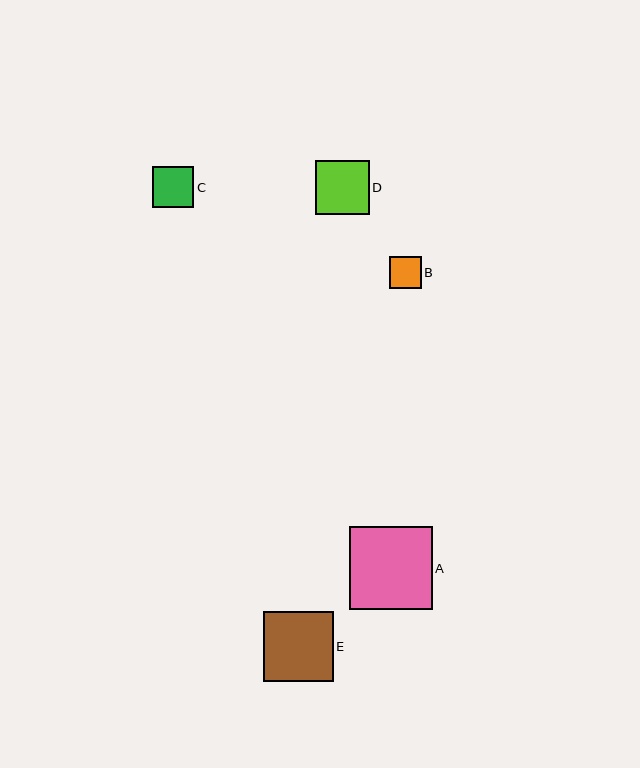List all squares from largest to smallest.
From largest to smallest: A, E, D, C, B.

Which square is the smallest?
Square B is the smallest with a size of approximately 32 pixels.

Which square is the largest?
Square A is the largest with a size of approximately 83 pixels.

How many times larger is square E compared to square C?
Square E is approximately 1.7 times the size of square C.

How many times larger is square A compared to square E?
Square A is approximately 1.2 times the size of square E.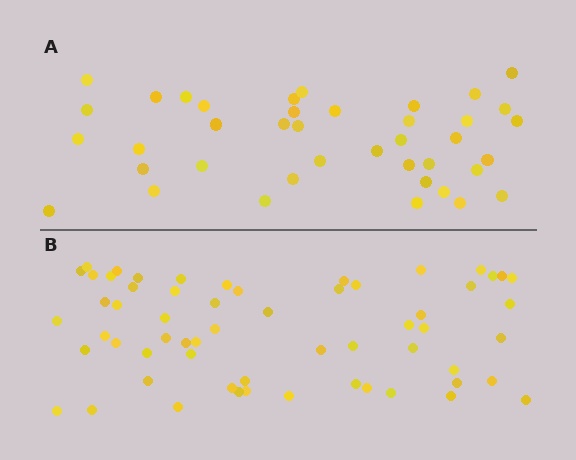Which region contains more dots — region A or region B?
Region B (the bottom region) has more dots.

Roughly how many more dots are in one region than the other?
Region B has approximately 20 more dots than region A.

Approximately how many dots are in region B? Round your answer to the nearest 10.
About 60 dots.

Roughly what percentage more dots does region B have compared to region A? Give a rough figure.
About 50% more.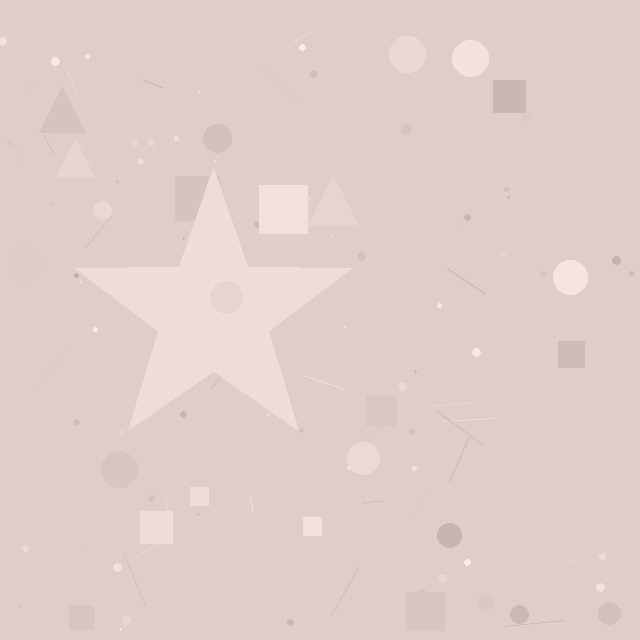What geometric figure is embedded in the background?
A star is embedded in the background.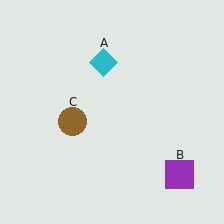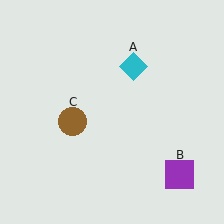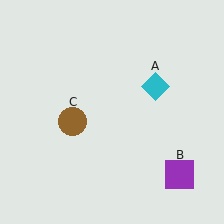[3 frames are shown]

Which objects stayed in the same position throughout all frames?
Purple square (object B) and brown circle (object C) remained stationary.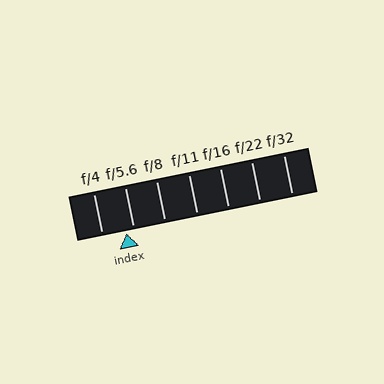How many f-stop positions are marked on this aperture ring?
There are 7 f-stop positions marked.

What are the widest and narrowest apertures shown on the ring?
The widest aperture shown is f/4 and the narrowest is f/32.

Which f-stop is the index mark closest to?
The index mark is closest to f/5.6.